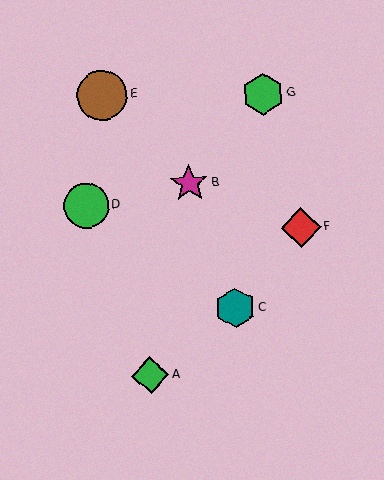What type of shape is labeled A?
Shape A is a green diamond.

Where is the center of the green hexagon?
The center of the green hexagon is at (263, 94).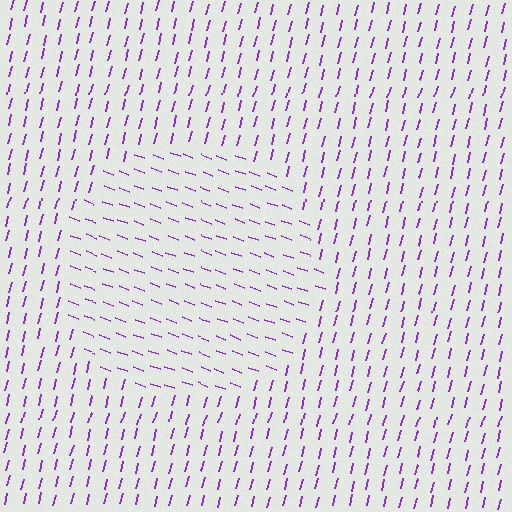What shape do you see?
I see a circle.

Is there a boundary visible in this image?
Yes, there is a texture boundary formed by a change in line orientation.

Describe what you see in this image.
The image is filled with small purple line segments. A circle region in the image has lines oriented differently from the surrounding lines, creating a visible texture boundary.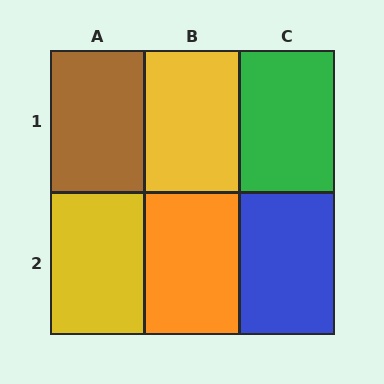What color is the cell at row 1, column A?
Brown.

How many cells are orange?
1 cell is orange.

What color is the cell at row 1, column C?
Green.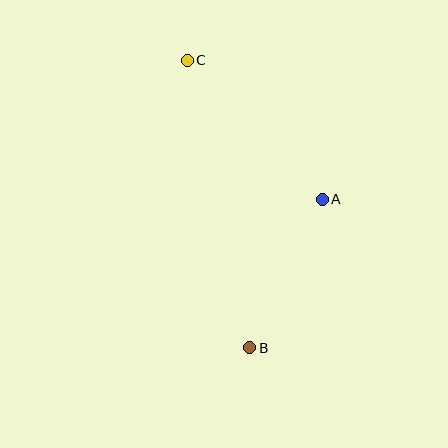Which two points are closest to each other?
Points A and B are closest to each other.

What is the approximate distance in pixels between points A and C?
The distance between A and C is approximately 194 pixels.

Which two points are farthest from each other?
Points B and C are farthest from each other.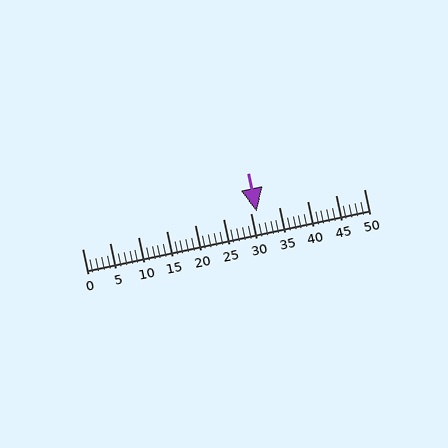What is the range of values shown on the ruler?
The ruler shows values from 0 to 50.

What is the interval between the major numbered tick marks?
The major tick marks are spaced 5 units apart.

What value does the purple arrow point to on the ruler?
The purple arrow points to approximately 31.